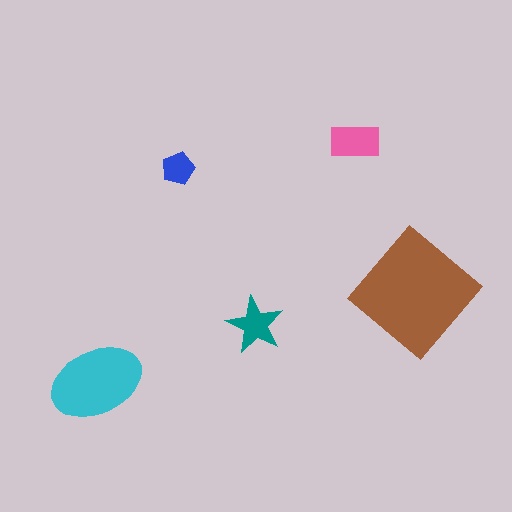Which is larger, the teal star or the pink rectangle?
The pink rectangle.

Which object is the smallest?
The blue pentagon.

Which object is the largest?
The brown diamond.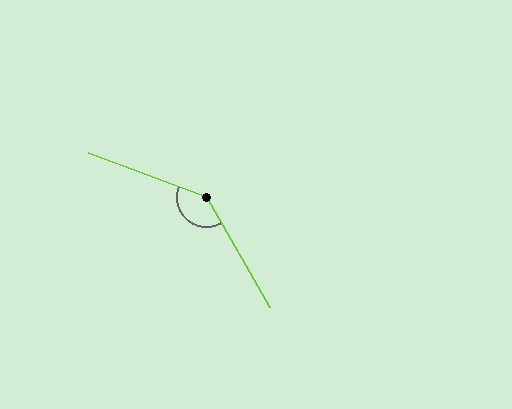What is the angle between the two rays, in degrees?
Approximately 140 degrees.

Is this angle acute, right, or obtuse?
It is obtuse.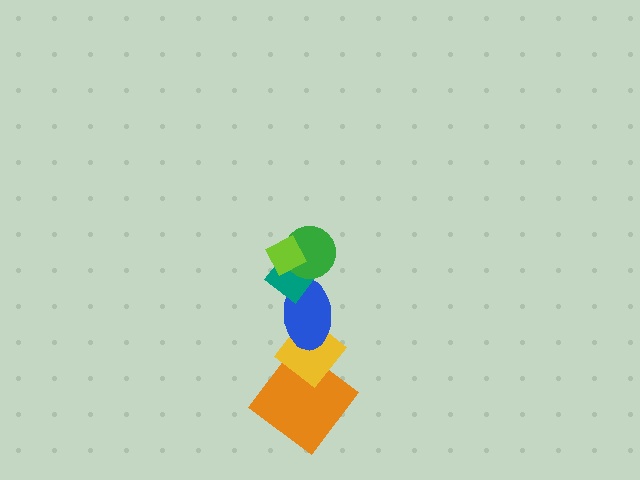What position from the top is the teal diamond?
The teal diamond is 3rd from the top.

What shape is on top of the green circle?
The lime diamond is on top of the green circle.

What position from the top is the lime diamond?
The lime diamond is 1st from the top.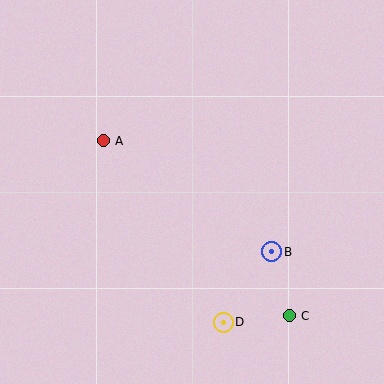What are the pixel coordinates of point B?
Point B is at (272, 252).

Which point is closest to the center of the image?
Point B at (272, 252) is closest to the center.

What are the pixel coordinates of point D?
Point D is at (223, 322).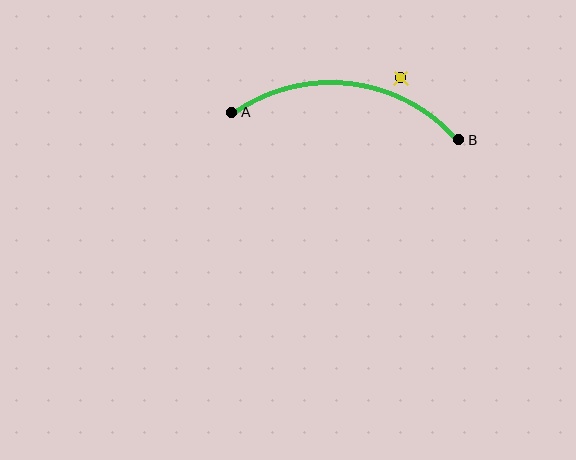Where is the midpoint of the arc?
The arc midpoint is the point on the curve farthest from the straight line joining A and B. It sits above that line.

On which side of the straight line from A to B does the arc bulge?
The arc bulges above the straight line connecting A and B.